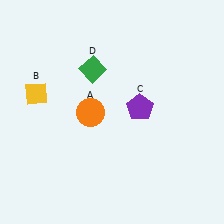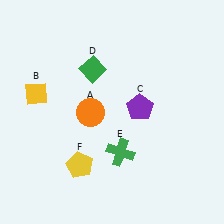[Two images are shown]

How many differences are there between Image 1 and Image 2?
There are 2 differences between the two images.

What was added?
A green cross (E), a yellow pentagon (F) were added in Image 2.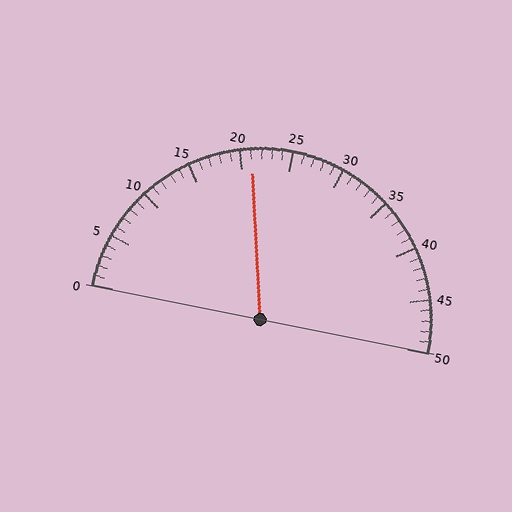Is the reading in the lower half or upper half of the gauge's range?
The reading is in the lower half of the range (0 to 50).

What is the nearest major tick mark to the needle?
The nearest major tick mark is 20.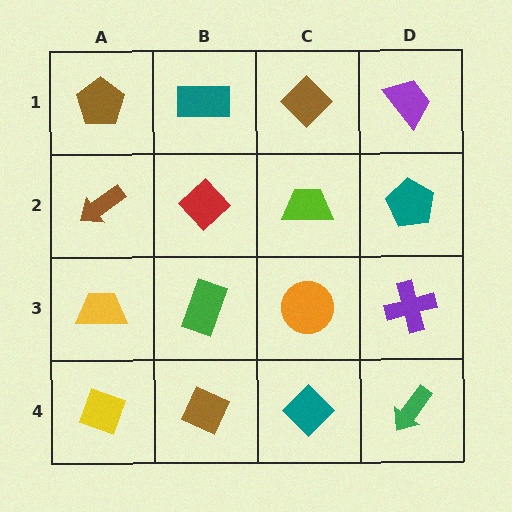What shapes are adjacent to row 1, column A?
A brown arrow (row 2, column A), a teal rectangle (row 1, column B).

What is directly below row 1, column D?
A teal pentagon.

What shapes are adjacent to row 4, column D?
A purple cross (row 3, column D), a teal diamond (row 4, column C).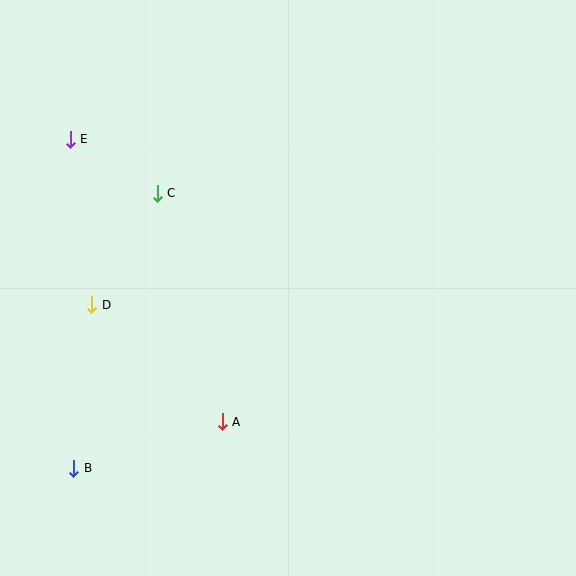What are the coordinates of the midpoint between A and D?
The midpoint between A and D is at (157, 363).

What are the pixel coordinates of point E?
Point E is at (70, 139).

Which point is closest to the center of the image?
Point A at (222, 422) is closest to the center.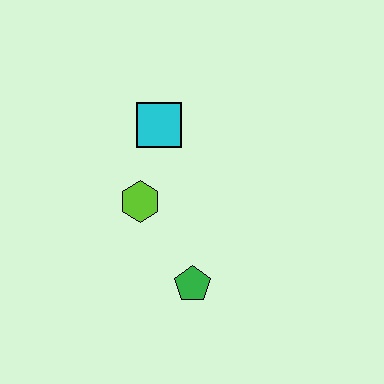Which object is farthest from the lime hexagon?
The green pentagon is farthest from the lime hexagon.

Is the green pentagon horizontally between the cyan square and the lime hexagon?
No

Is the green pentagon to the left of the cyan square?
No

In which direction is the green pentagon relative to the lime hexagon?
The green pentagon is below the lime hexagon.